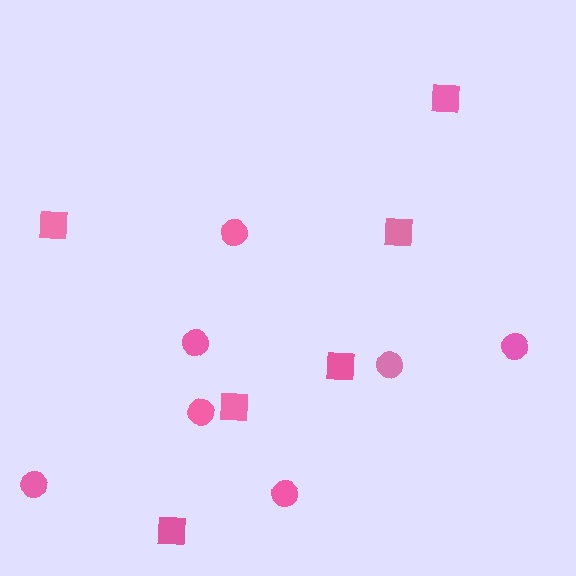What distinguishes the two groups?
There are 2 groups: one group of circles (7) and one group of squares (6).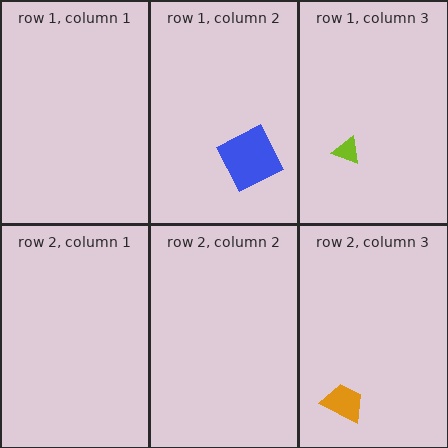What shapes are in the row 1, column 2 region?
The blue square.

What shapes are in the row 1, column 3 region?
The lime triangle.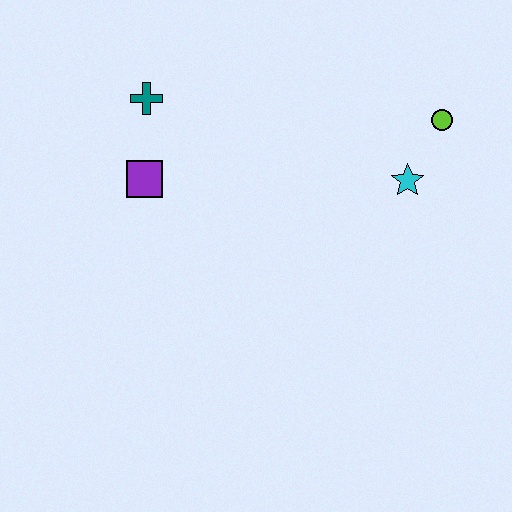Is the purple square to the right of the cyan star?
No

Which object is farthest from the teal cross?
The lime circle is farthest from the teal cross.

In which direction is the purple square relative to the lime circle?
The purple square is to the left of the lime circle.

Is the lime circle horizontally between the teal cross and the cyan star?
No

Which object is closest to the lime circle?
The cyan star is closest to the lime circle.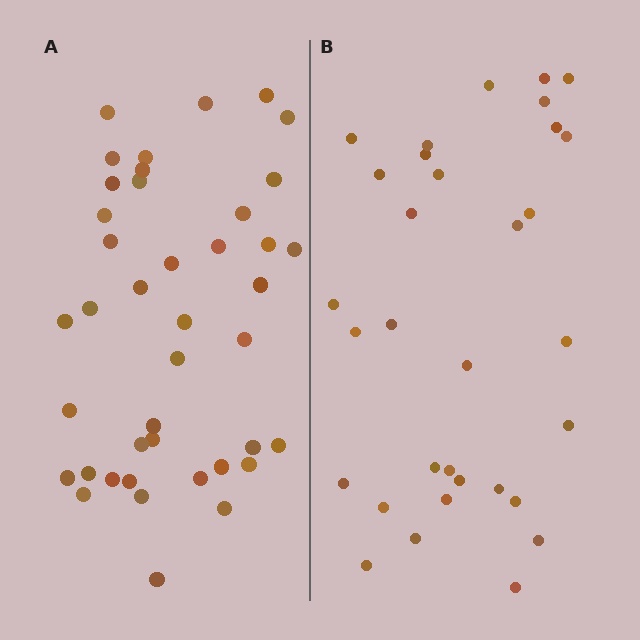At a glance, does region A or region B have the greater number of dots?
Region A (the left region) has more dots.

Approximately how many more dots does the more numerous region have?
Region A has roughly 8 or so more dots than region B.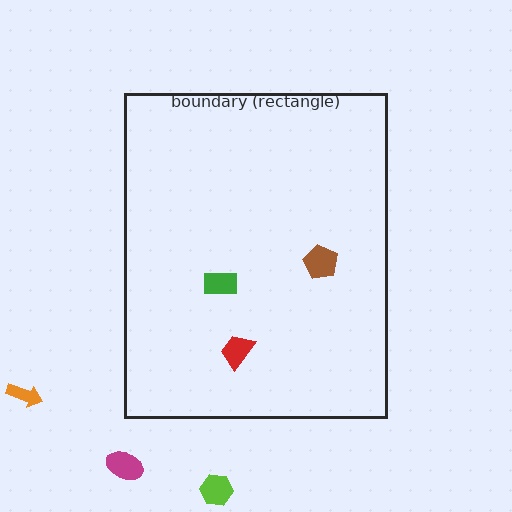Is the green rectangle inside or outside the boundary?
Inside.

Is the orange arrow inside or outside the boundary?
Outside.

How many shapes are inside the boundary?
3 inside, 3 outside.